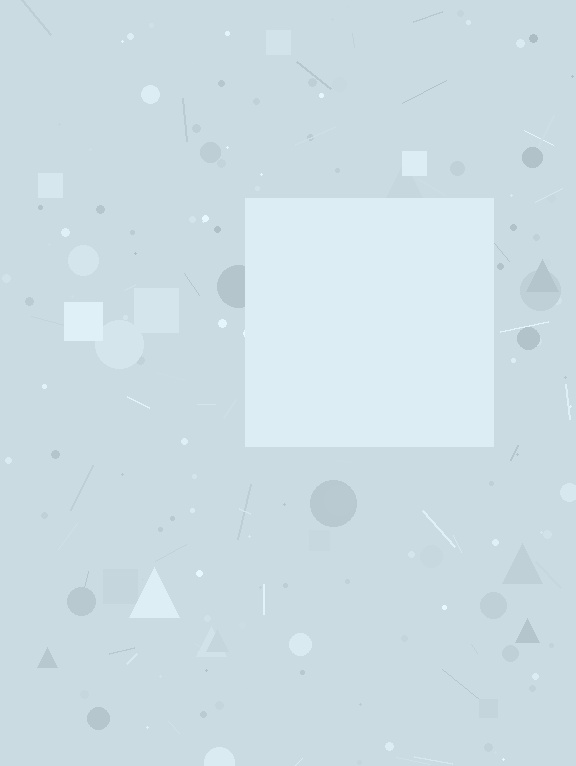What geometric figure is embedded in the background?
A square is embedded in the background.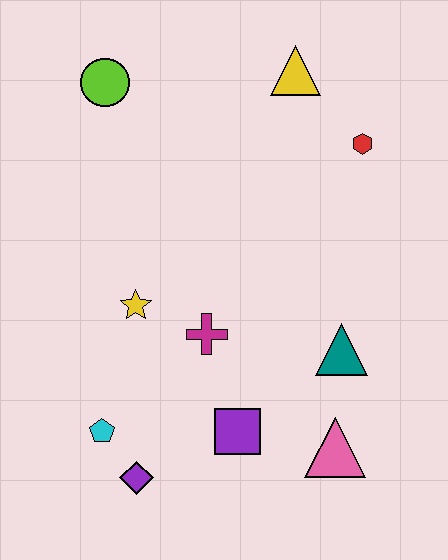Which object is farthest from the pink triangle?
The lime circle is farthest from the pink triangle.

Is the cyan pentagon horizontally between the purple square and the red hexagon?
No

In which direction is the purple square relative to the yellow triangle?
The purple square is below the yellow triangle.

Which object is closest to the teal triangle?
The pink triangle is closest to the teal triangle.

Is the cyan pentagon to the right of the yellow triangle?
No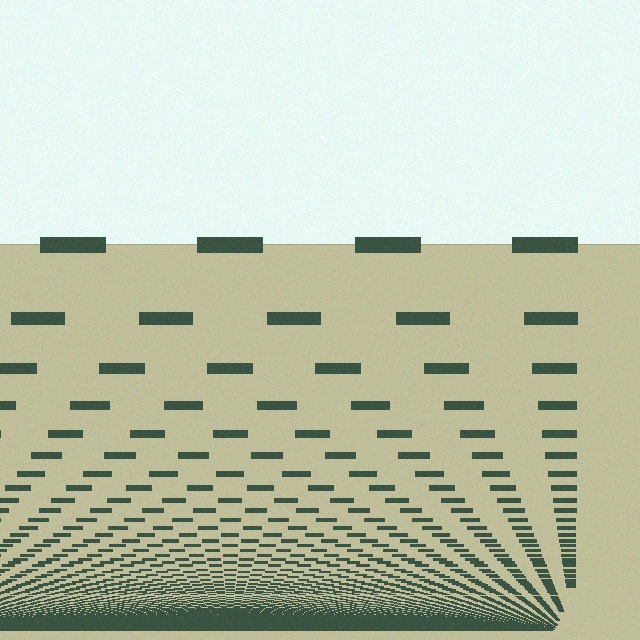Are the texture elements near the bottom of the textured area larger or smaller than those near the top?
Smaller. The gradient is inverted — elements near the bottom are smaller and denser.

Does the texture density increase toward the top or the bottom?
Density increases toward the bottom.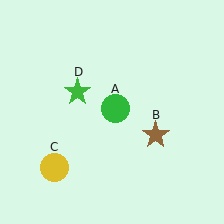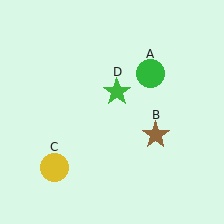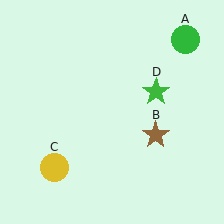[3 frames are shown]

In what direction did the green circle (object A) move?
The green circle (object A) moved up and to the right.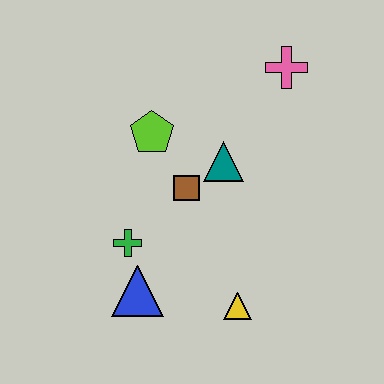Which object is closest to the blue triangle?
The green cross is closest to the blue triangle.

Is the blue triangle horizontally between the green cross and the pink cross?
Yes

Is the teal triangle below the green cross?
No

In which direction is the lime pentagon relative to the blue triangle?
The lime pentagon is above the blue triangle.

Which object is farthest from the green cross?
The pink cross is farthest from the green cross.